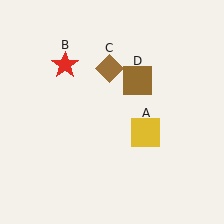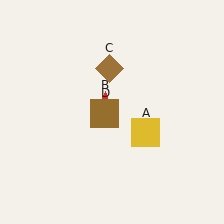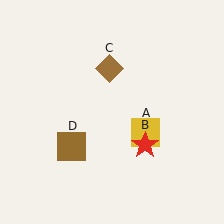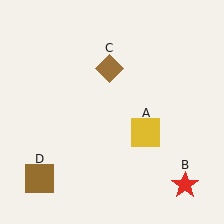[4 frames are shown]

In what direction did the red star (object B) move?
The red star (object B) moved down and to the right.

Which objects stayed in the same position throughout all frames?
Yellow square (object A) and brown diamond (object C) remained stationary.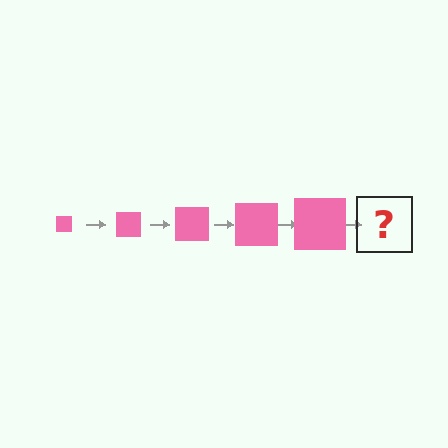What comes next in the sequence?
The next element should be a pink square, larger than the previous one.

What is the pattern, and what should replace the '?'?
The pattern is that the square gets progressively larger each step. The '?' should be a pink square, larger than the previous one.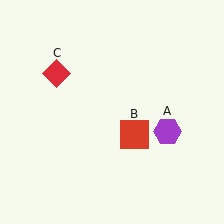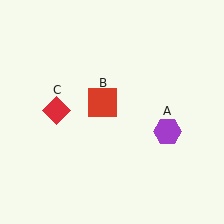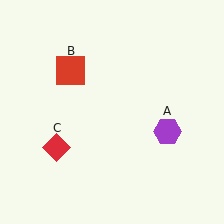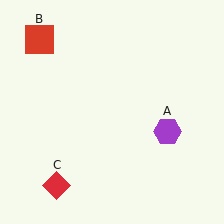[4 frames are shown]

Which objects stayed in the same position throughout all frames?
Purple hexagon (object A) remained stationary.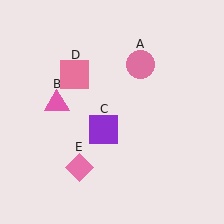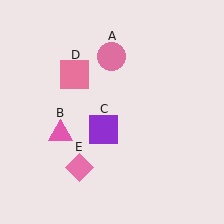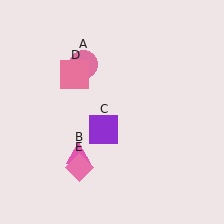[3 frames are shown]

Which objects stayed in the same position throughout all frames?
Purple square (object C) and pink square (object D) and pink diamond (object E) remained stationary.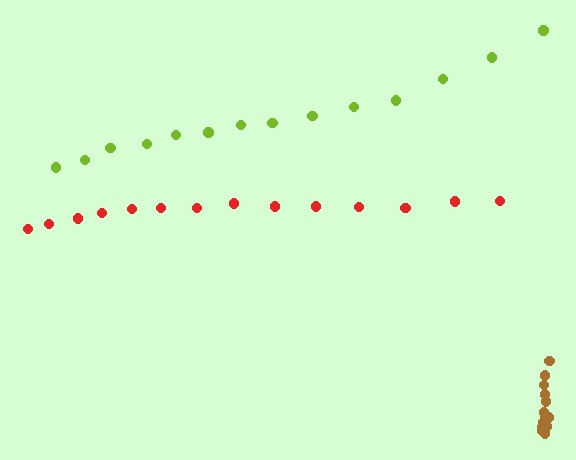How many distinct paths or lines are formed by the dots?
There are 3 distinct paths.